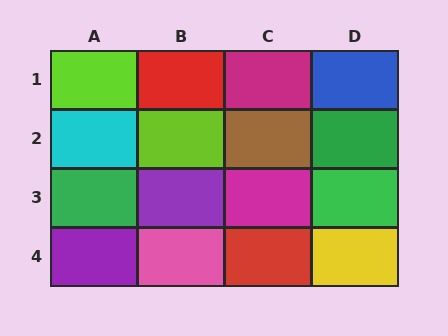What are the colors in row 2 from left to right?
Cyan, lime, brown, green.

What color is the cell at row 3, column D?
Green.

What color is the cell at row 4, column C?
Red.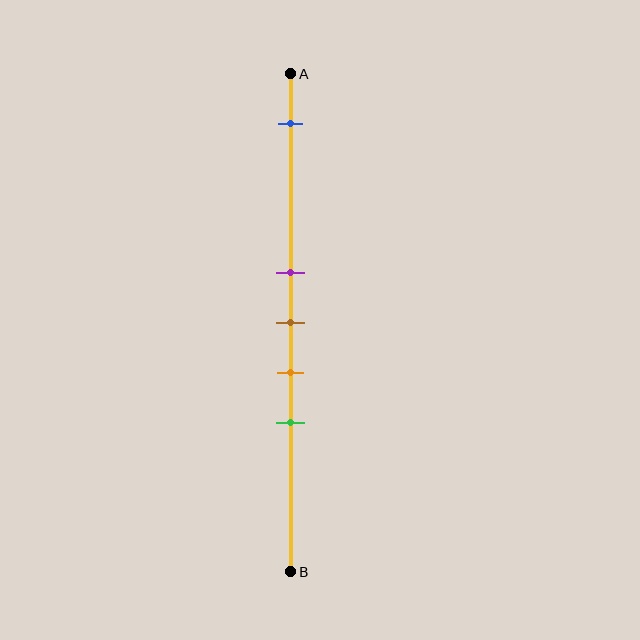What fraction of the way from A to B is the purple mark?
The purple mark is approximately 40% (0.4) of the way from A to B.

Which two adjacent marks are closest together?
The purple and brown marks are the closest adjacent pair.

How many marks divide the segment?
There are 5 marks dividing the segment.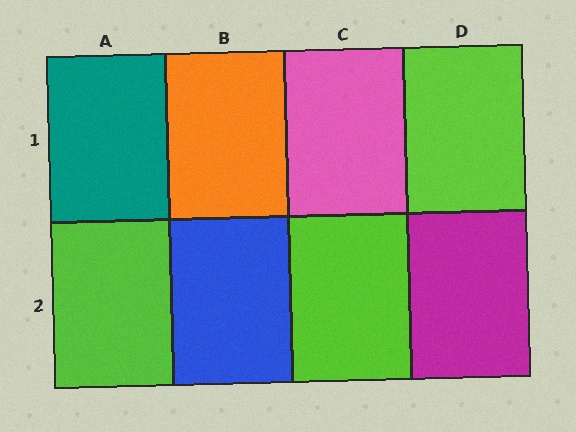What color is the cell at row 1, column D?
Lime.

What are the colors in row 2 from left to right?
Lime, blue, lime, magenta.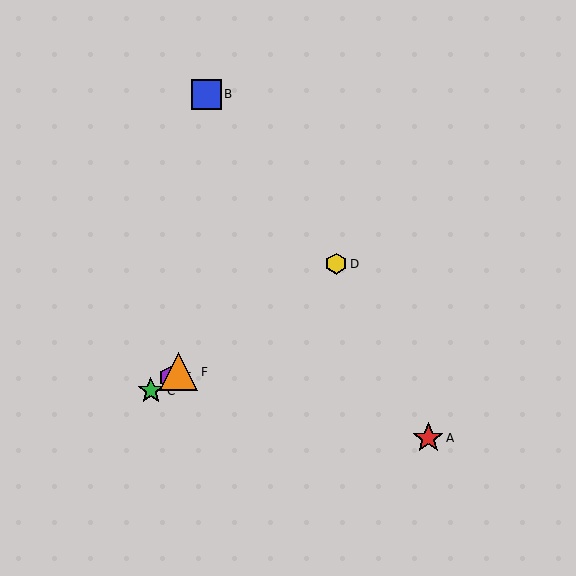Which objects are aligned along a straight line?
Objects C, D, E, F are aligned along a straight line.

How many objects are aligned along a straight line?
4 objects (C, D, E, F) are aligned along a straight line.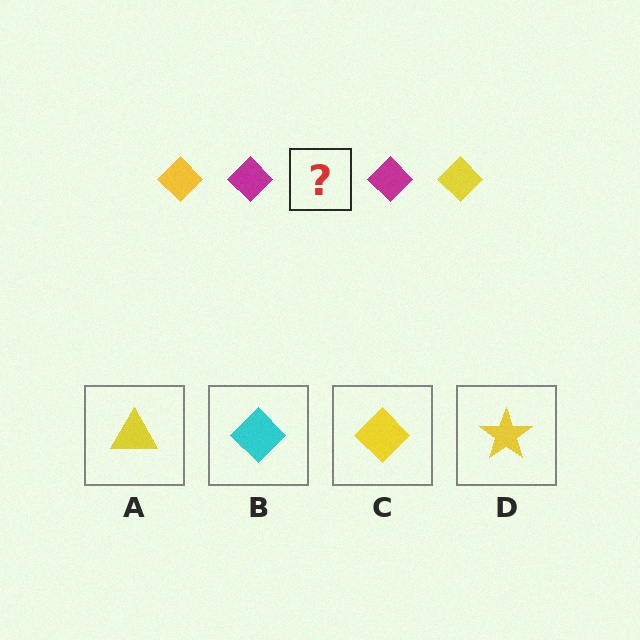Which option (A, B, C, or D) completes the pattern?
C.